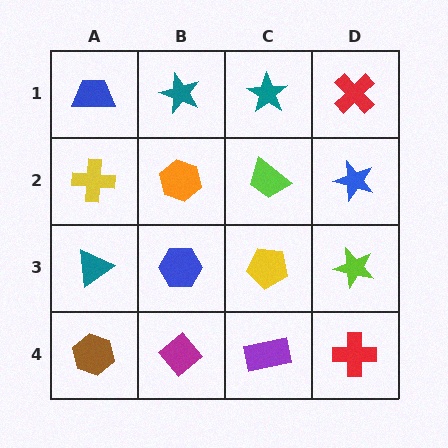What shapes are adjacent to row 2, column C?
A teal star (row 1, column C), a yellow pentagon (row 3, column C), an orange hexagon (row 2, column B), a blue star (row 2, column D).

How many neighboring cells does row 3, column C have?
4.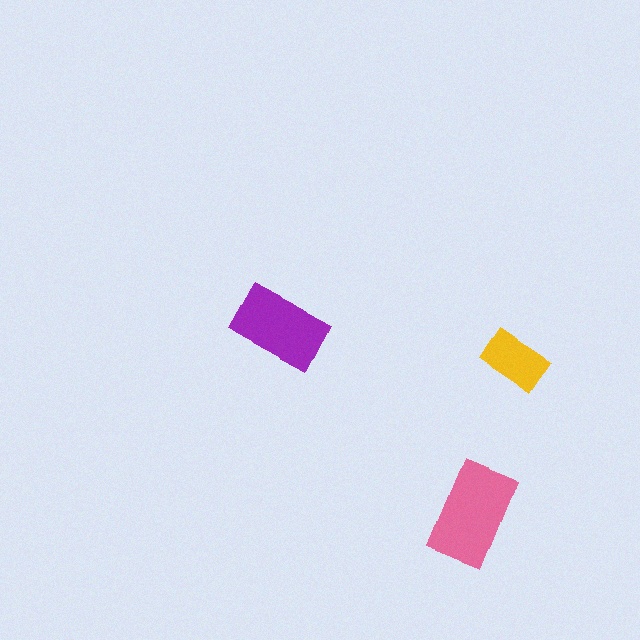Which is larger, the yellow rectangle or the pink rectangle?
The pink one.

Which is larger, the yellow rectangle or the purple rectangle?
The purple one.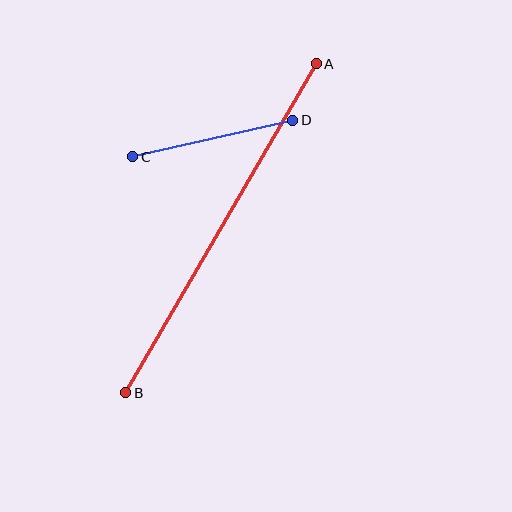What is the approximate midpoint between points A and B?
The midpoint is at approximately (221, 228) pixels.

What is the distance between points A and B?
The distance is approximately 380 pixels.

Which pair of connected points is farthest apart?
Points A and B are farthest apart.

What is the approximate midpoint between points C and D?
The midpoint is at approximately (213, 139) pixels.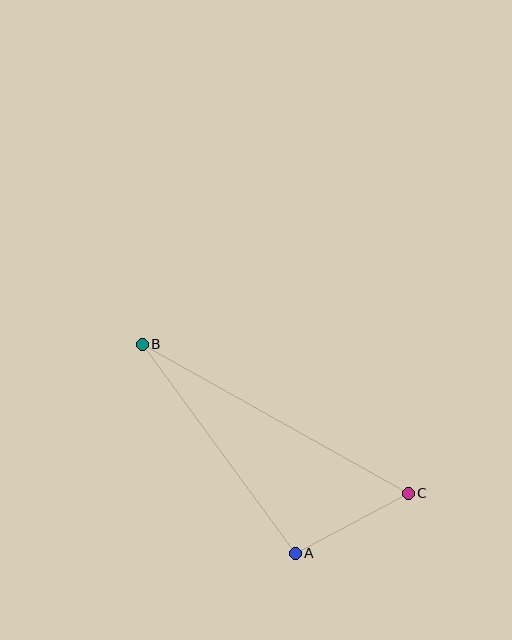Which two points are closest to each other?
Points A and C are closest to each other.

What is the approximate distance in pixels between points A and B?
The distance between A and B is approximately 259 pixels.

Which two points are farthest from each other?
Points B and C are farthest from each other.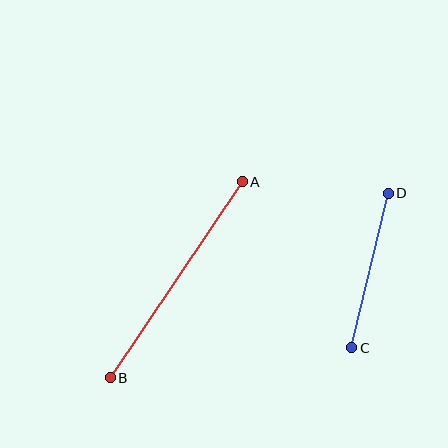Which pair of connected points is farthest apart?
Points A and B are farthest apart.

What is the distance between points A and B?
The distance is approximately 236 pixels.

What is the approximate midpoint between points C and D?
The midpoint is at approximately (370, 270) pixels.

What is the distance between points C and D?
The distance is approximately 158 pixels.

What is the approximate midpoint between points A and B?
The midpoint is at approximately (176, 280) pixels.